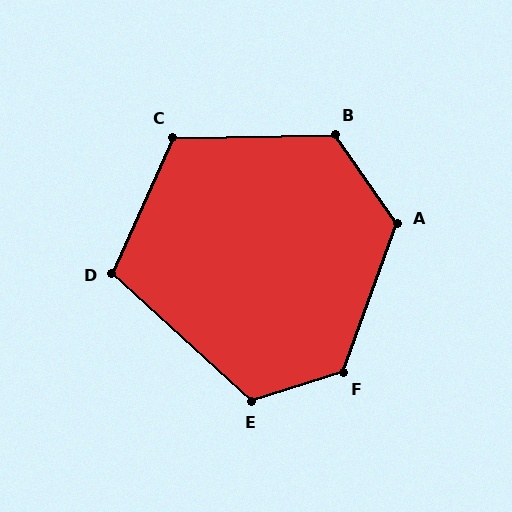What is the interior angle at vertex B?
Approximately 124 degrees (obtuse).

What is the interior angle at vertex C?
Approximately 115 degrees (obtuse).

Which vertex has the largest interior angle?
F, at approximately 128 degrees.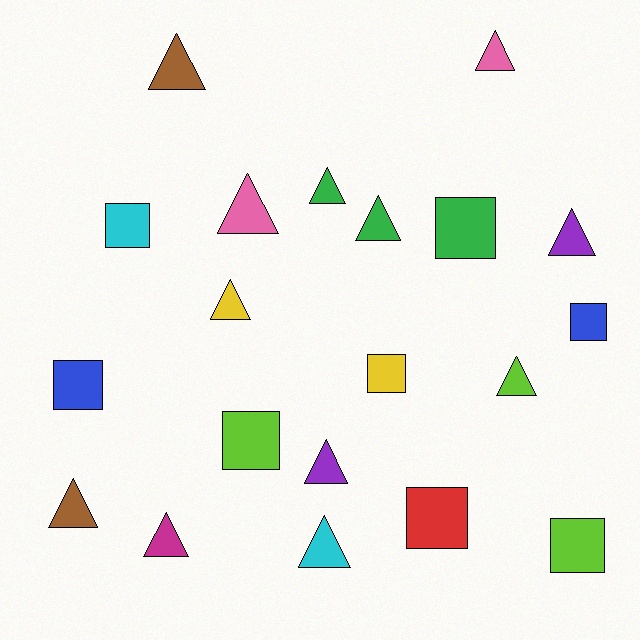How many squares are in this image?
There are 8 squares.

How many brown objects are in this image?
There are 2 brown objects.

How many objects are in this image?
There are 20 objects.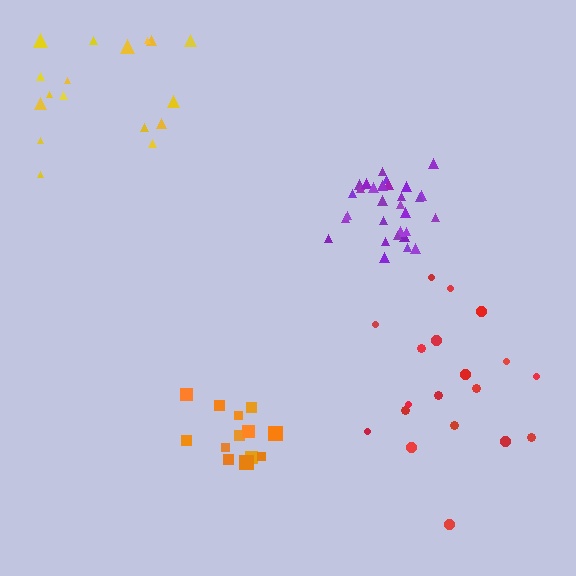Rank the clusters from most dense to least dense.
purple, orange, red, yellow.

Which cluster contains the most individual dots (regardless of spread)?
Purple (30).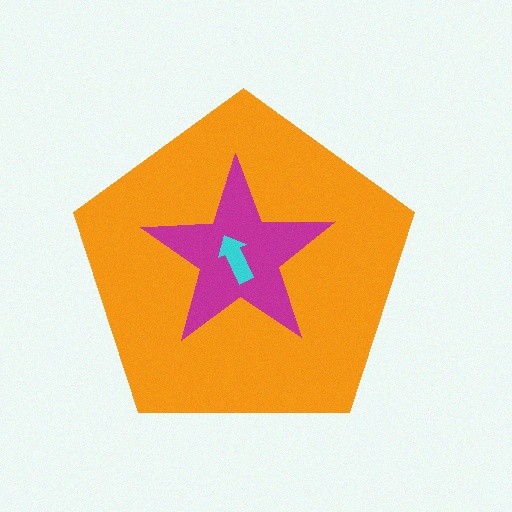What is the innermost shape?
The cyan arrow.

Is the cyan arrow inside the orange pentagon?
Yes.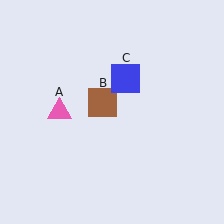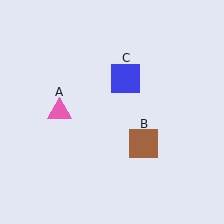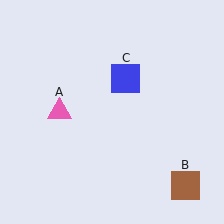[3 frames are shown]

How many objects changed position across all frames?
1 object changed position: brown square (object B).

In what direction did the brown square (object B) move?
The brown square (object B) moved down and to the right.